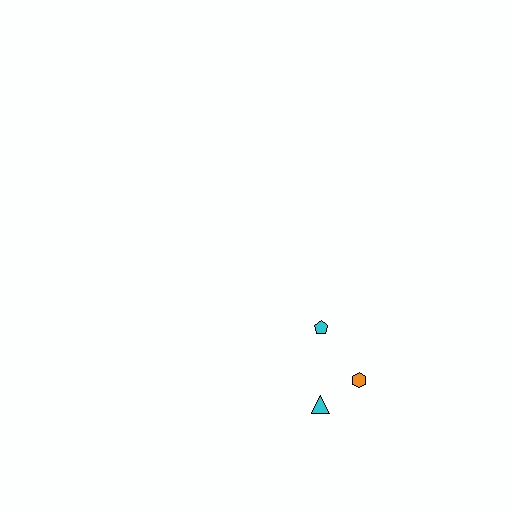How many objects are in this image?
There are 3 objects.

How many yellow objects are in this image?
There are no yellow objects.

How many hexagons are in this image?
There is 1 hexagon.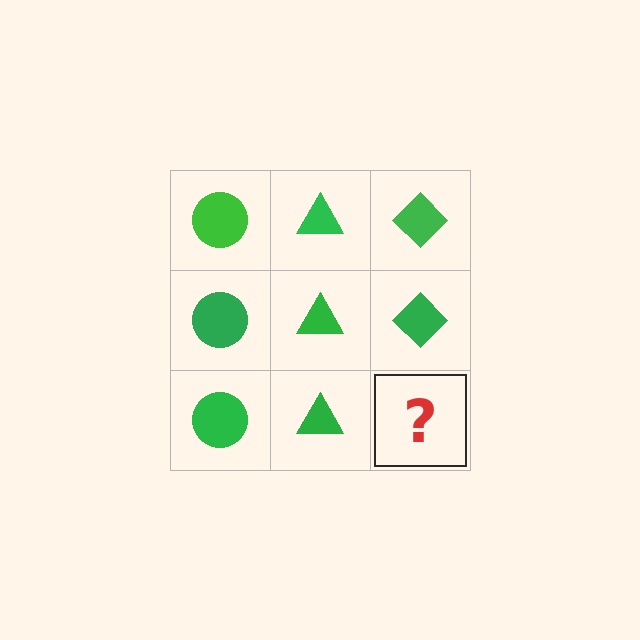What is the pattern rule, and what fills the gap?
The rule is that each column has a consistent shape. The gap should be filled with a green diamond.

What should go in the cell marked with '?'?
The missing cell should contain a green diamond.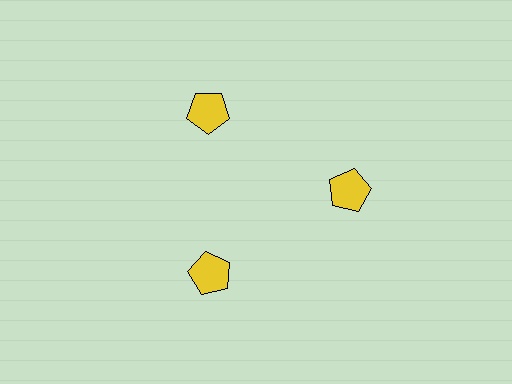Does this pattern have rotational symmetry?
Yes, this pattern has 3-fold rotational symmetry. It looks the same after rotating 120 degrees around the center.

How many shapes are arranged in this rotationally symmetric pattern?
There are 3 shapes, arranged in 3 groups of 1.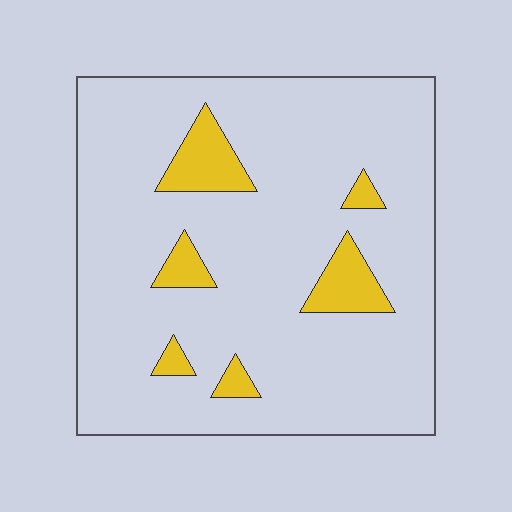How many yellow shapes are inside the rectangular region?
6.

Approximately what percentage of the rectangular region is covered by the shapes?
Approximately 10%.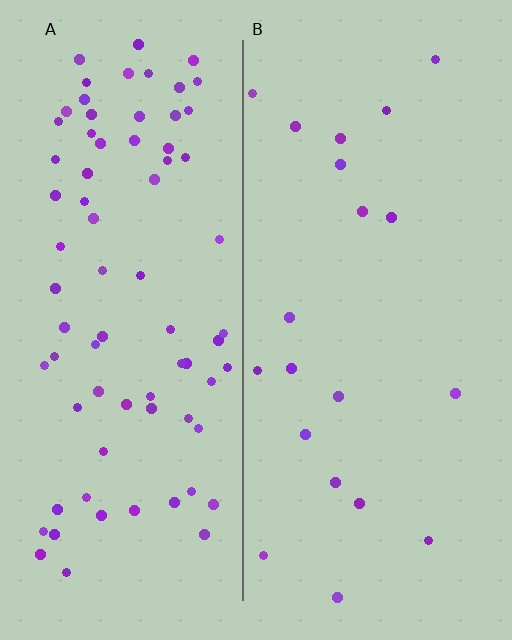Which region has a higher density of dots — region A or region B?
A (the left).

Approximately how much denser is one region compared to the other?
Approximately 3.8× — region A over region B.